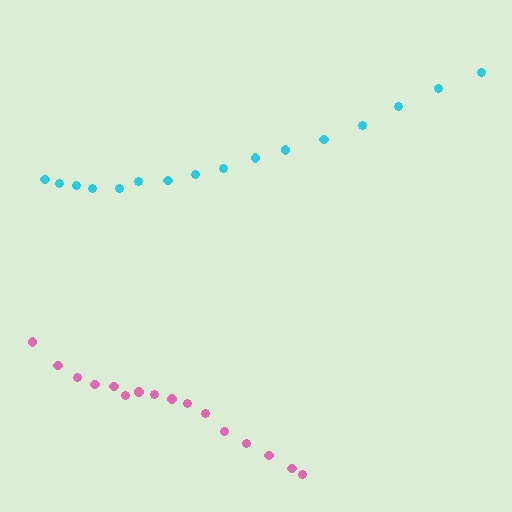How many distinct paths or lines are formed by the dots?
There are 2 distinct paths.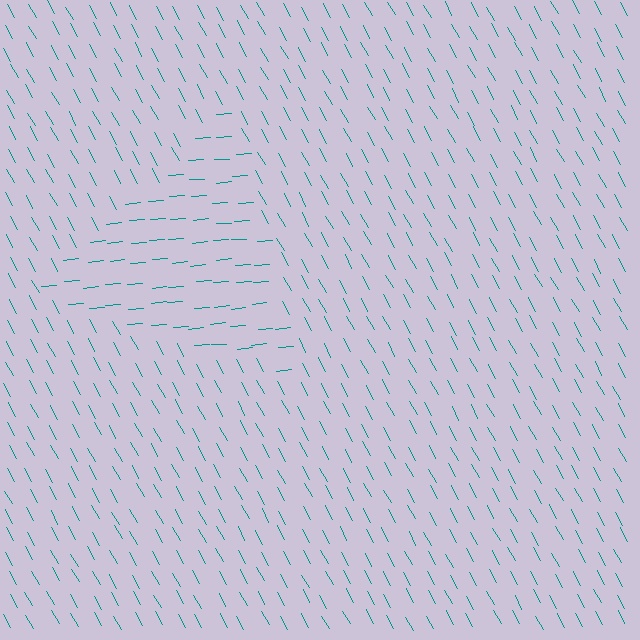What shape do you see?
I see a triangle.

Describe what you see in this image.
The image is filled with small teal line segments. A triangle region in the image has lines oriented differently from the surrounding lines, creating a visible texture boundary.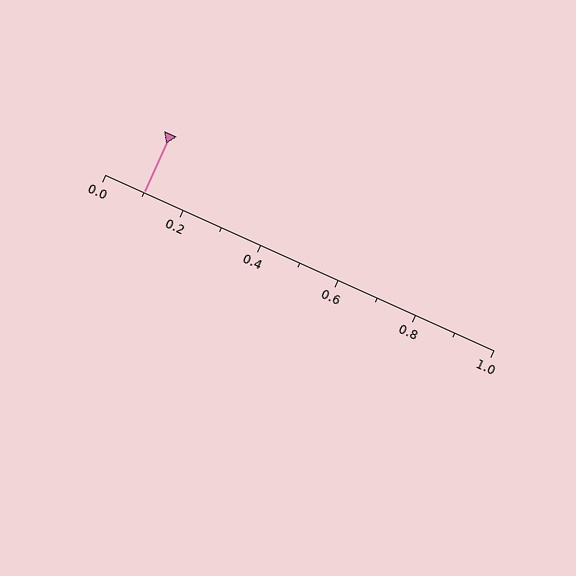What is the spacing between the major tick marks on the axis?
The major ticks are spaced 0.2 apart.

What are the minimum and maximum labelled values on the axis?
The axis runs from 0.0 to 1.0.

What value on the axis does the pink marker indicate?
The marker indicates approximately 0.1.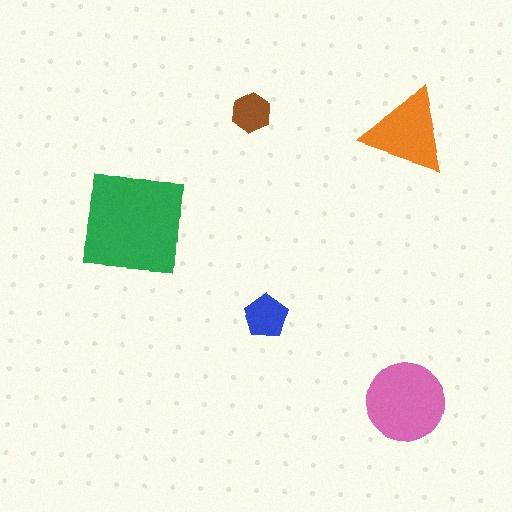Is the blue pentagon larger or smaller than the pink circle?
Smaller.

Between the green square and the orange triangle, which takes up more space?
The green square.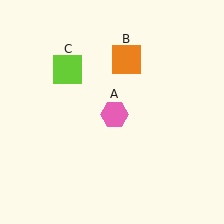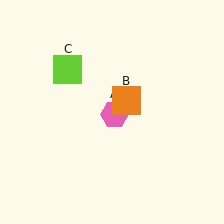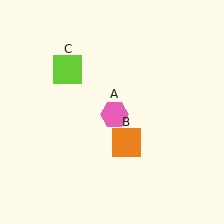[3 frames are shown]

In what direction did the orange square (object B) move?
The orange square (object B) moved down.